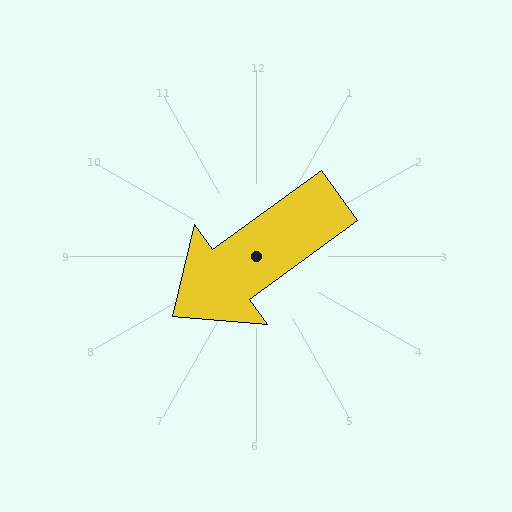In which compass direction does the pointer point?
Southwest.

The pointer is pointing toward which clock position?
Roughly 8 o'clock.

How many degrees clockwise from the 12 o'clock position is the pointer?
Approximately 234 degrees.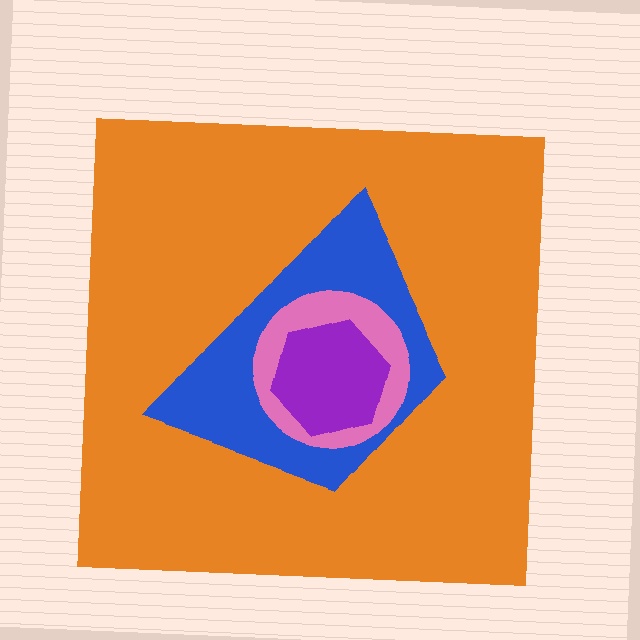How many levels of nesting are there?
4.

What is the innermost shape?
The purple hexagon.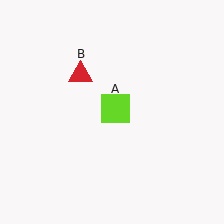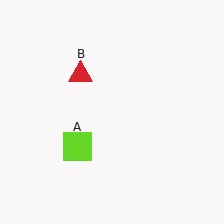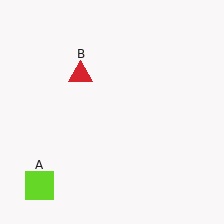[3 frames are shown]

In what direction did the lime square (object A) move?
The lime square (object A) moved down and to the left.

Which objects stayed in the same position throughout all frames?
Red triangle (object B) remained stationary.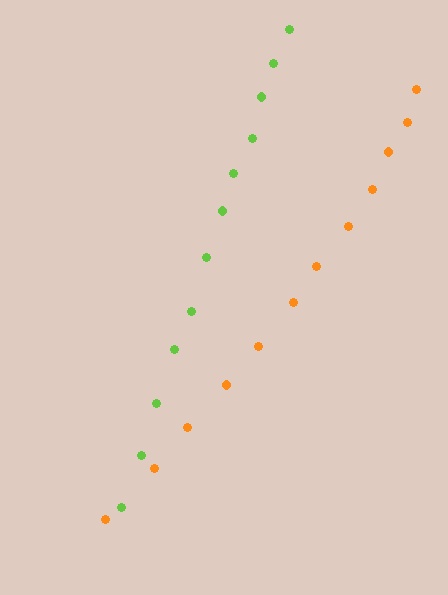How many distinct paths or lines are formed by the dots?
There are 2 distinct paths.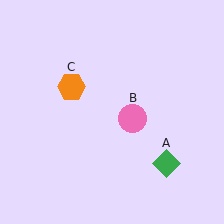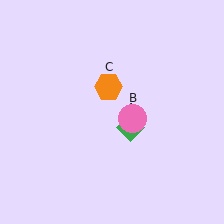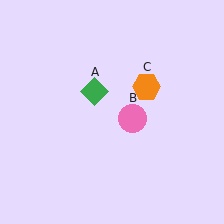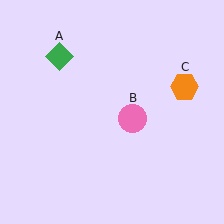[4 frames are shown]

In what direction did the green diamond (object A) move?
The green diamond (object A) moved up and to the left.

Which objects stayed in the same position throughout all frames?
Pink circle (object B) remained stationary.